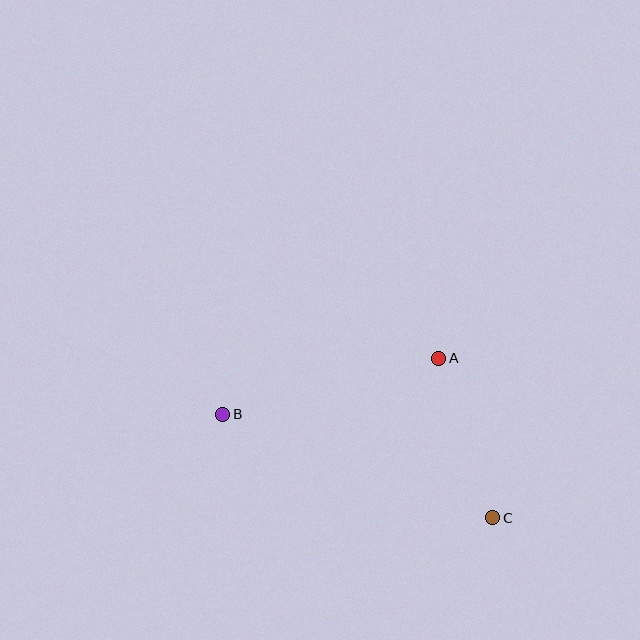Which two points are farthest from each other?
Points B and C are farthest from each other.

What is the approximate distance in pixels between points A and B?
The distance between A and B is approximately 223 pixels.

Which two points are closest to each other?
Points A and C are closest to each other.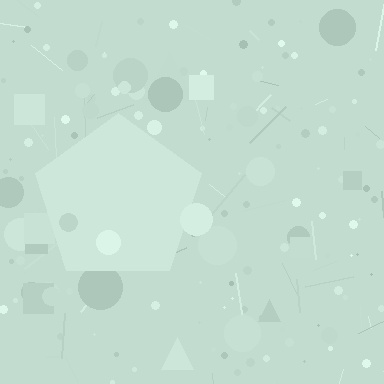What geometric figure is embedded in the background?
A pentagon is embedded in the background.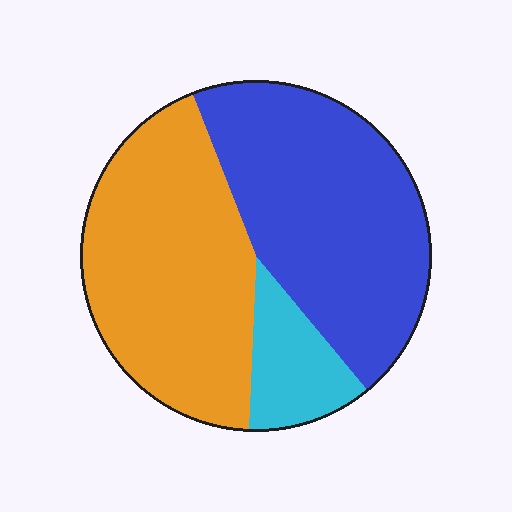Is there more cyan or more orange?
Orange.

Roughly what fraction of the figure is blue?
Blue takes up between a quarter and a half of the figure.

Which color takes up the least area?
Cyan, at roughly 10%.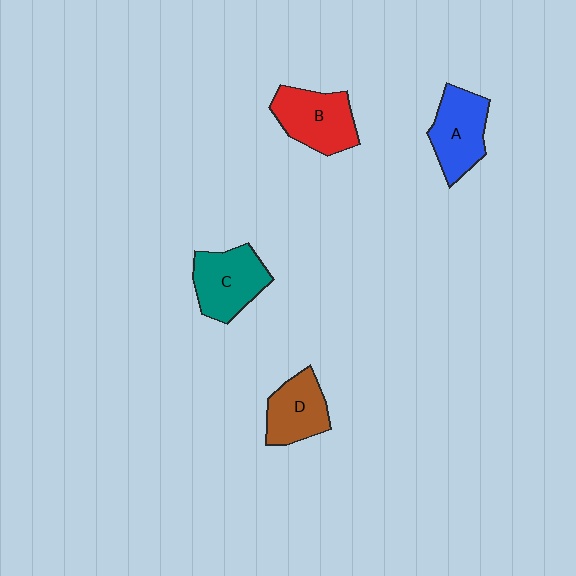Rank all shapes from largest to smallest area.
From largest to smallest: C (teal), B (red), A (blue), D (brown).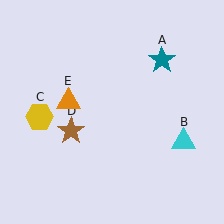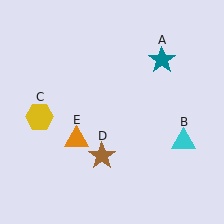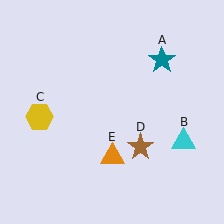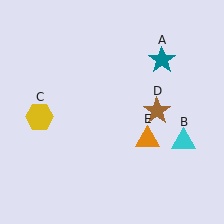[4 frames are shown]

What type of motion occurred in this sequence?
The brown star (object D), orange triangle (object E) rotated counterclockwise around the center of the scene.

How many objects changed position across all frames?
2 objects changed position: brown star (object D), orange triangle (object E).